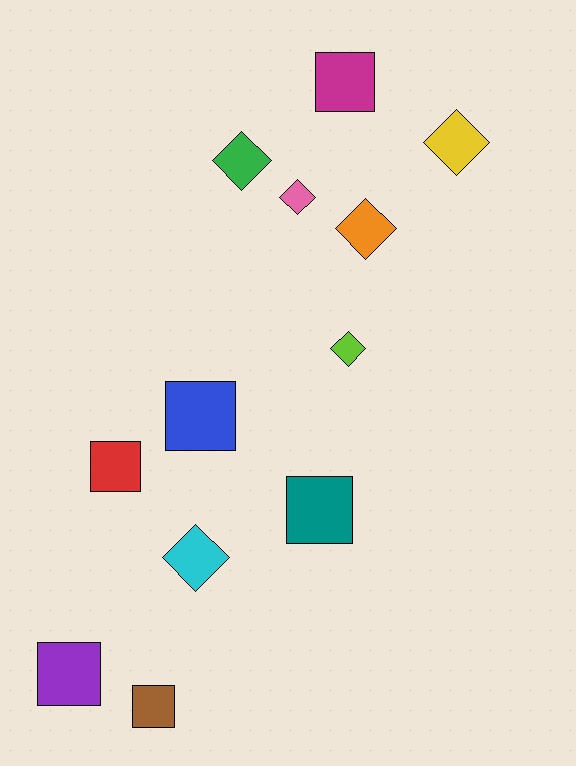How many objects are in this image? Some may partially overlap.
There are 12 objects.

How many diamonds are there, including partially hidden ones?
There are 6 diamonds.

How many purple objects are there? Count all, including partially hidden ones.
There is 1 purple object.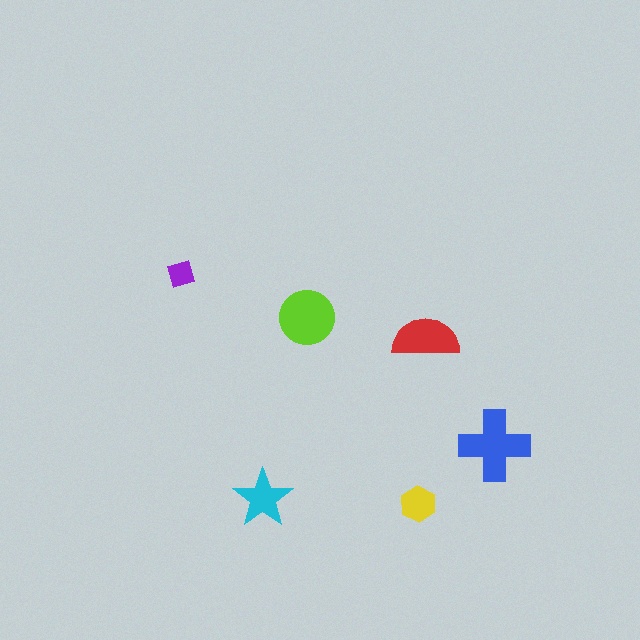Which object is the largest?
The blue cross.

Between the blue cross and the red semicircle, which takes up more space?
The blue cross.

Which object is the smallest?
The purple diamond.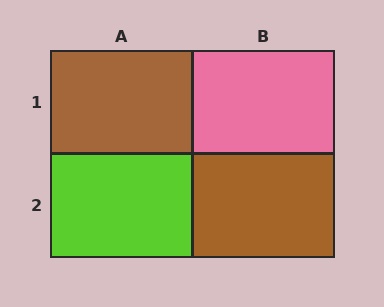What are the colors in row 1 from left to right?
Brown, pink.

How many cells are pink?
1 cell is pink.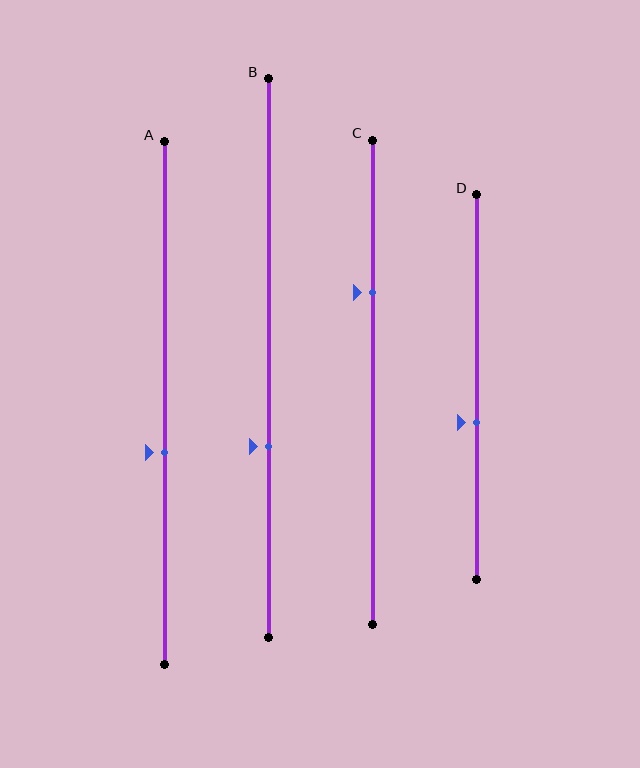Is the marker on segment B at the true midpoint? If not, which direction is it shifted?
No, the marker on segment B is shifted downward by about 16% of the segment length.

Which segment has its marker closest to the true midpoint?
Segment D has its marker closest to the true midpoint.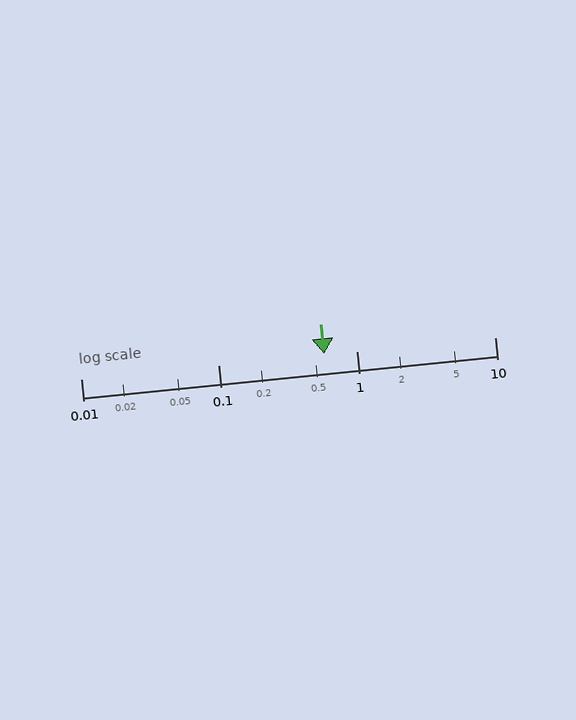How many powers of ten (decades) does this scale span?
The scale spans 3 decades, from 0.01 to 10.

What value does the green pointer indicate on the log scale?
The pointer indicates approximately 0.58.